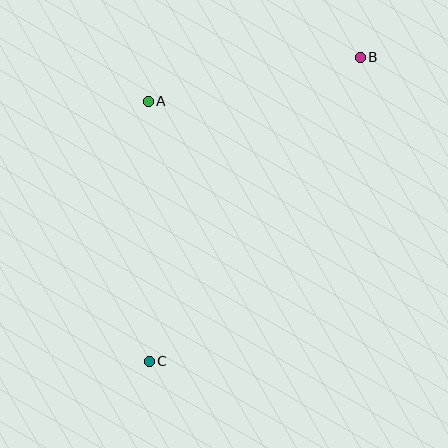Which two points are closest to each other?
Points A and B are closest to each other.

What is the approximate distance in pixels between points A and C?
The distance between A and C is approximately 260 pixels.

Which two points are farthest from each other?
Points B and C are farthest from each other.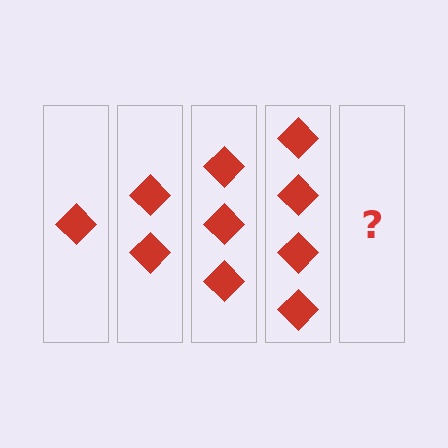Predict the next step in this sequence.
The next step is 5 diamonds.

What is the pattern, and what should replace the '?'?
The pattern is that each step adds one more diamond. The '?' should be 5 diamonds.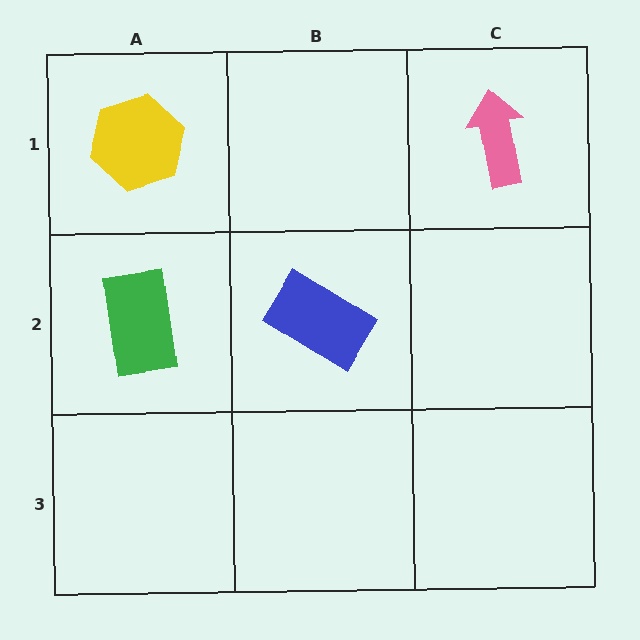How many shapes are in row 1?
2 shapes.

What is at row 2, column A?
A green rectangle.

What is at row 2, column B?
A blue rectangle.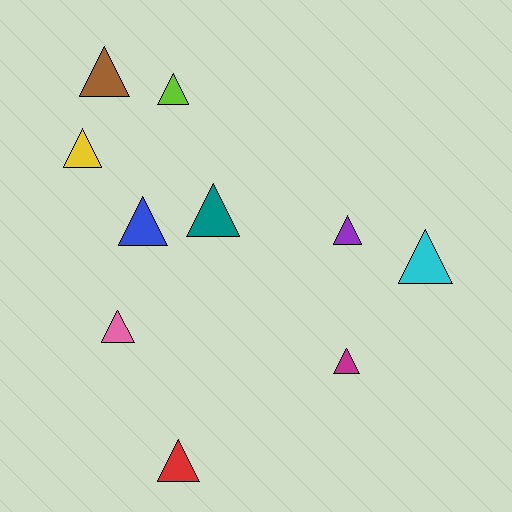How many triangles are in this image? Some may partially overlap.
There are 10 triangles.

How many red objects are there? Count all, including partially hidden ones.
There is 1 red object.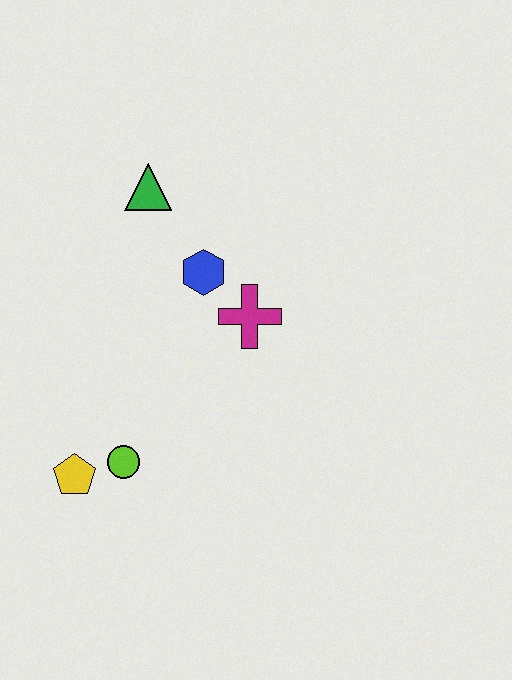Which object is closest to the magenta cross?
The blue hexagon is closest to the magenta cross.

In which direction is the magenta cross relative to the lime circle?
The magenta cross is above the lime circle.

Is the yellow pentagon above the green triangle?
No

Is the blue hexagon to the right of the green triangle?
Yes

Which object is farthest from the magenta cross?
The yellow pentagon is farthest from the magenta cross.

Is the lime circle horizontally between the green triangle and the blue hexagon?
No